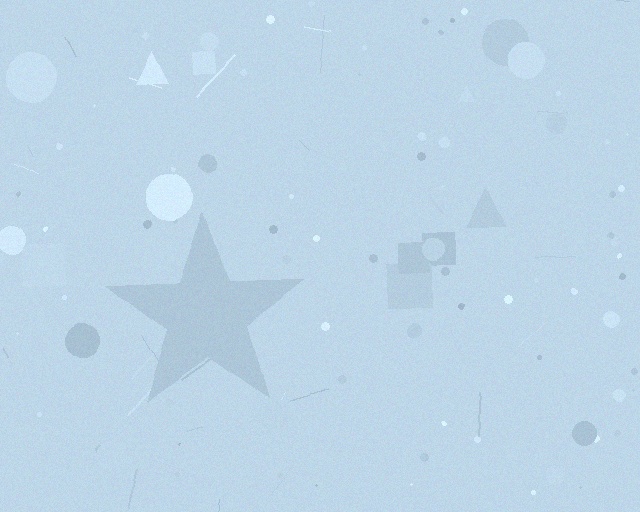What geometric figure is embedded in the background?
A star is embedded in the background.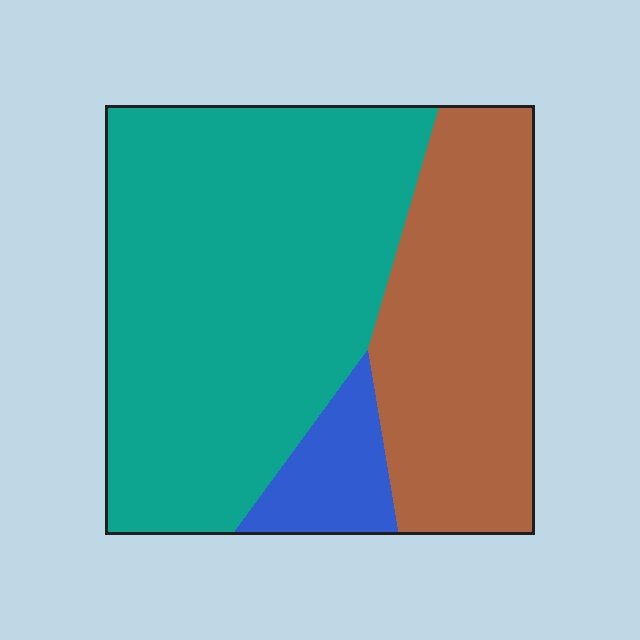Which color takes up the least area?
Blue, at roughly 10%.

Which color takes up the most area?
Teal, at roughly 60%.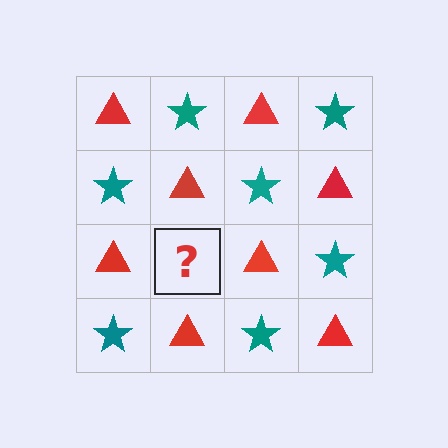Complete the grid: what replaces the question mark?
The question mark should be replaced with a teal star.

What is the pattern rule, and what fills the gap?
The rule is that it alternates red triangle and teal star in a checkerboard pattern. The gap should be filled with a teal star.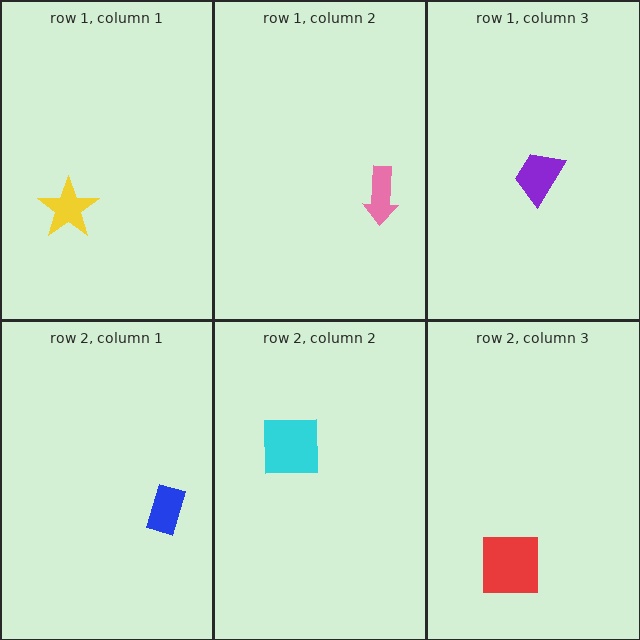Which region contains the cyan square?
The row 2, column 2 region.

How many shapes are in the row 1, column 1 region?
1.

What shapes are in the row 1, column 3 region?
The purple trapezoid.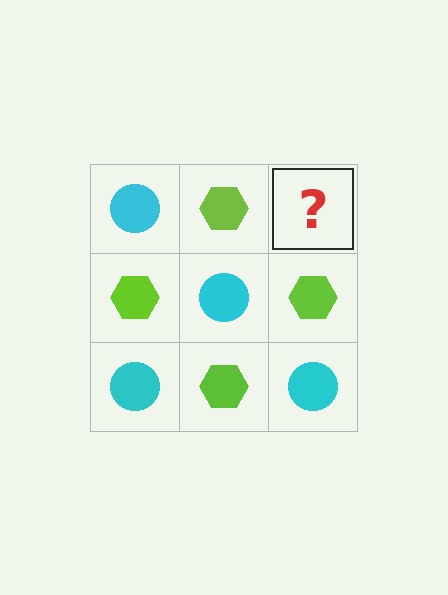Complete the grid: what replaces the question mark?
The question mark should be replaced with a cyan circle.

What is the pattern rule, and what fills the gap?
The rule is that it alternates cyan circle and lime hexagon in a checkerboard pattern. The gap should be filled with a cyan circle.